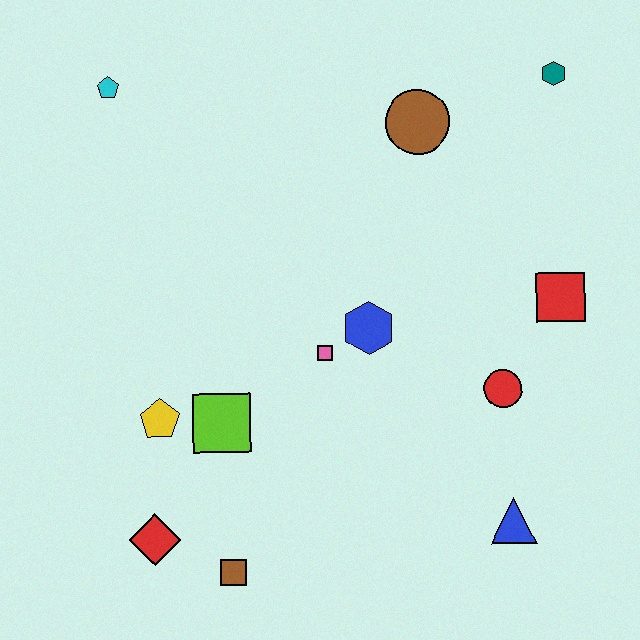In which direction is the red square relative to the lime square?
The red square is to the right of the lime square.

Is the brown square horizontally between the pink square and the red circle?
No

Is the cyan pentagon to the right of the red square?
No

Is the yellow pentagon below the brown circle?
Yes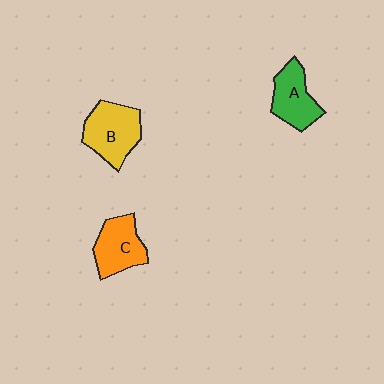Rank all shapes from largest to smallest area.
From largest to smallest: B (yellow), C (orange), A (green).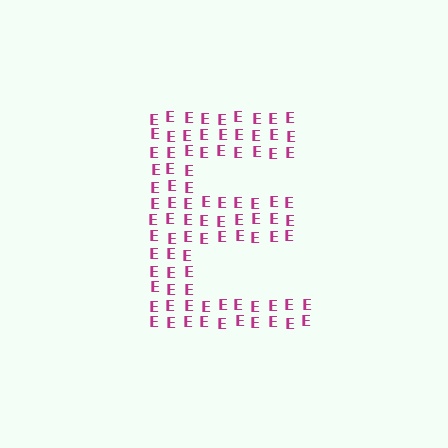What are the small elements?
The small elements are letter E's.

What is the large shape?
The large shape is the letter E.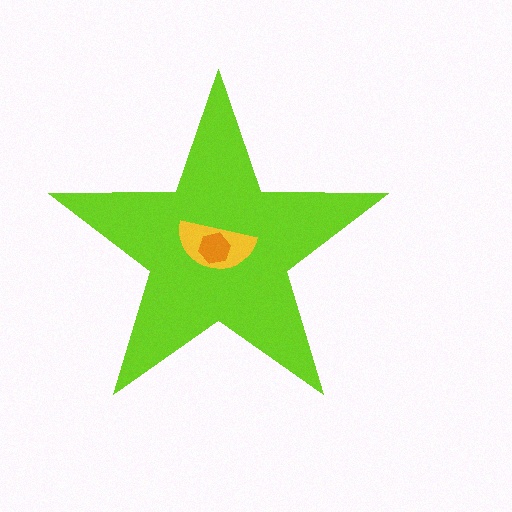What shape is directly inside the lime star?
The yellow semicircle.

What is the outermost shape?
The lime star.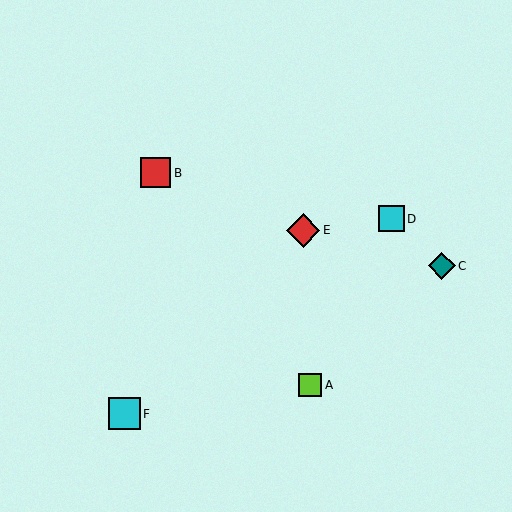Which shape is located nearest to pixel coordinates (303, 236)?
The red diamond (labeled E) at (303, 230) is nearest to that location.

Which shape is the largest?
The red diamond (labeled E) is the largest.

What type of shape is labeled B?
Shape B is a red square.